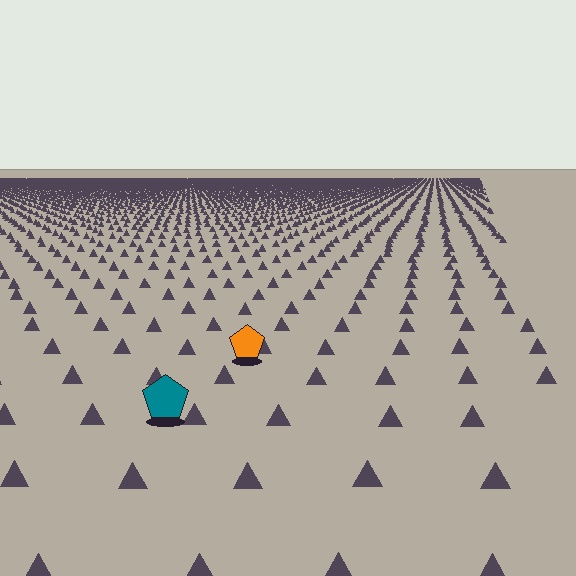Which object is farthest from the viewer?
The orange pentagon is farthest from the viewer. It appears smaller and the ground texture around it is denser.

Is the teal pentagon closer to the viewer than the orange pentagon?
Yes. The teal pentagon is closer — you can tell from the texture gradient: the ground texture is coarser near it.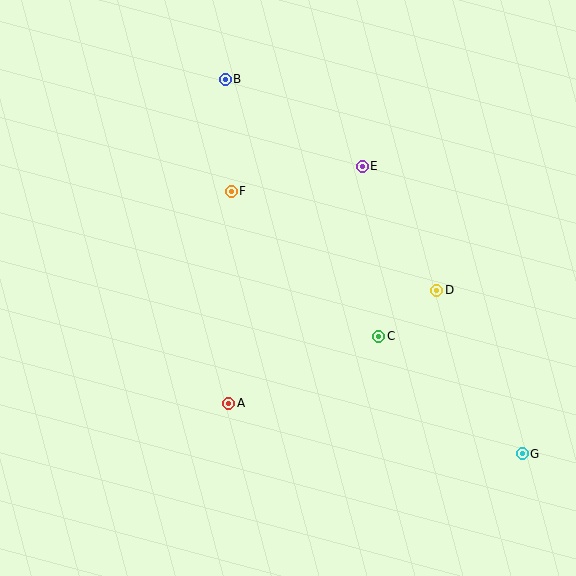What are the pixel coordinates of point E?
Point E is at (362, 166).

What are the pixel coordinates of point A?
Point A is at (229, 403).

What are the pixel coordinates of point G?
Point G is at (522, 454).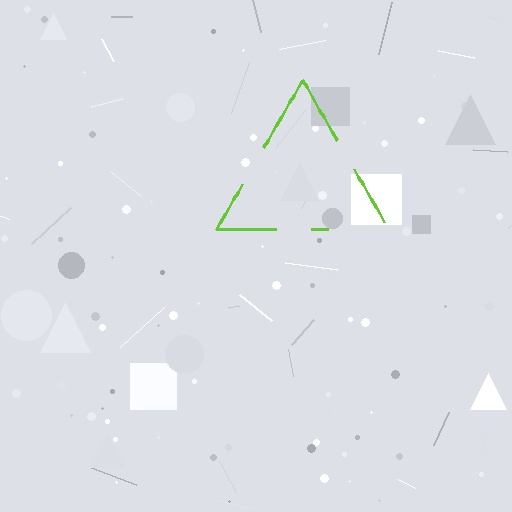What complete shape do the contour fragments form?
The contour fragments form a triangle.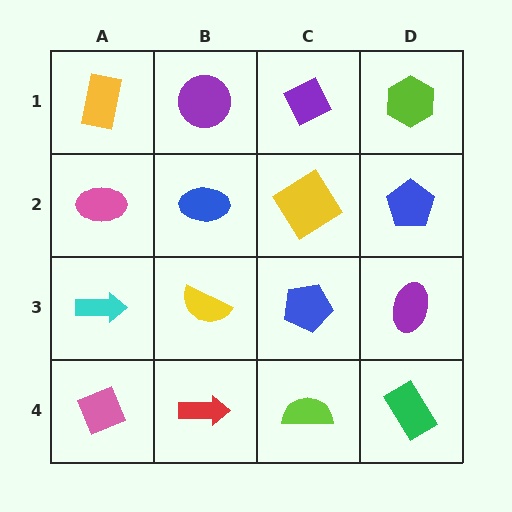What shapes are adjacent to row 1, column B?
A blue ellipse (row 2, column B), a yellow rectangle (row 1, column A), a purple diamond (row 1, column C).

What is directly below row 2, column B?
A yellow semicircle.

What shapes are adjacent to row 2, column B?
A purple circle (row 1, column B), a yellow semicircle (row 3, column B), a pink ellipse (row 2, column A), a yellow diamond (row 2, column C).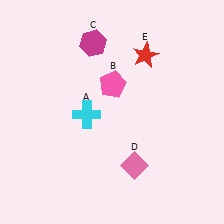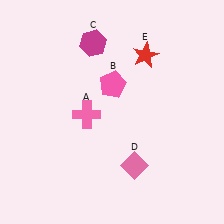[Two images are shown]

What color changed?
The cross (A) changed from cyan in Image 1 to pink in Image 2.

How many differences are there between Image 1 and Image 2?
There is 1 difference between the two images.